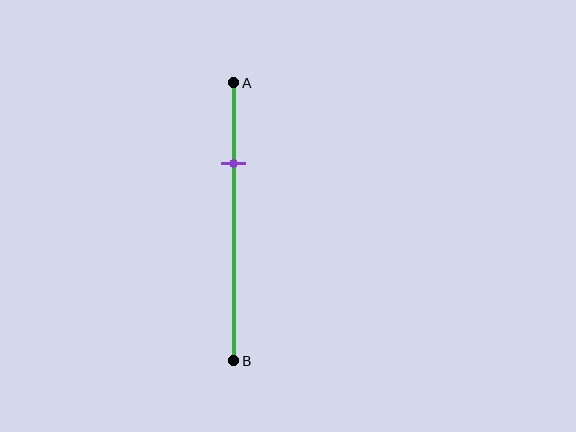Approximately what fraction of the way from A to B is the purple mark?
The purple mark is approximately 30% of the way from A to B.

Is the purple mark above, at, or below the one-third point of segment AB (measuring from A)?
The purple mark is above the one-third point of segment AB.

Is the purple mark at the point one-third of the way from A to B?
No, the mark is at about 30% from A, not at the 33% one-third point.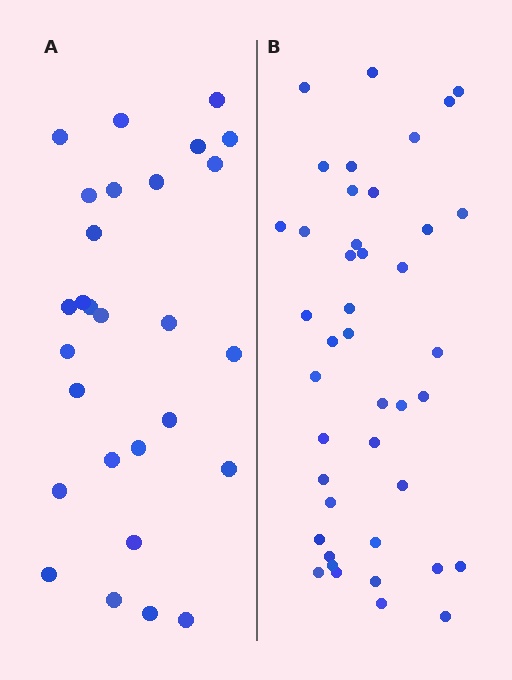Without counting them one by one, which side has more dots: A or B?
Region B (the right region) has more dots.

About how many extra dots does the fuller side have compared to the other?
Region B has approximately 15 more dots than region A.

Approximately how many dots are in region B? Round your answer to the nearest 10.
About 40 dots. (The exact count is 42, which rounds to 40.)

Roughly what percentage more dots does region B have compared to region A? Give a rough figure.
About 50% more.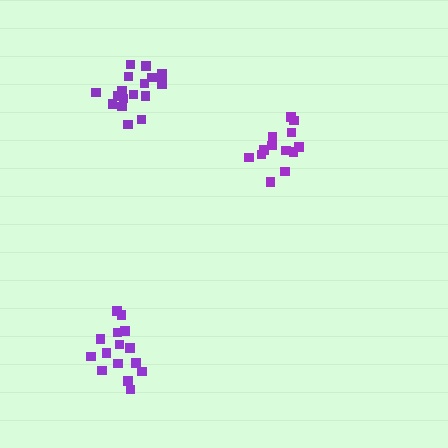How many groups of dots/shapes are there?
There are 3 groups.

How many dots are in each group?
Group 1: 15 dots, Group 2: 13 dots, Group 3: 17 dots (45 total).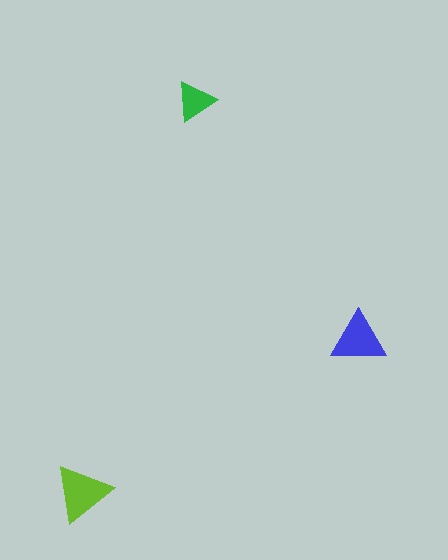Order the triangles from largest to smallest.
the lime one, the blue one, the green one.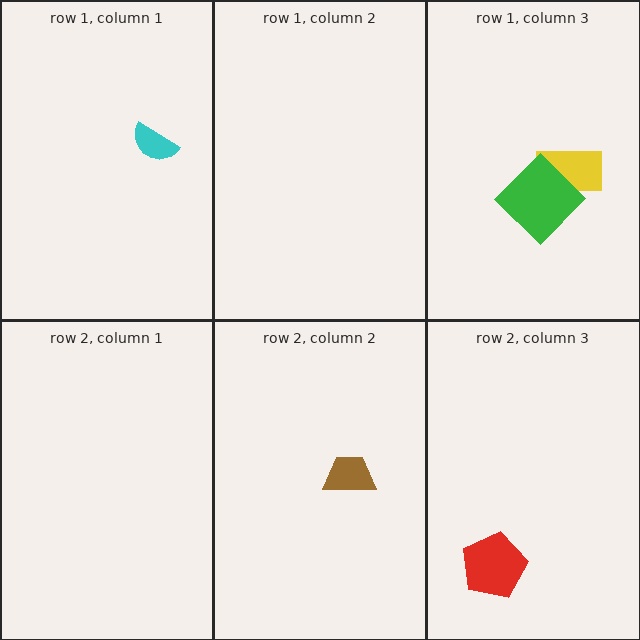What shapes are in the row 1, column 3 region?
The yellow rectangle, the green diamond.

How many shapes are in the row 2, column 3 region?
1.